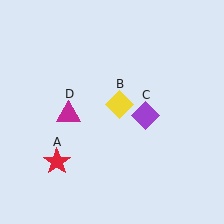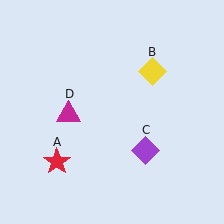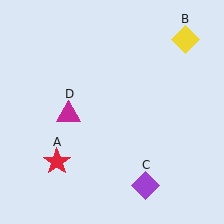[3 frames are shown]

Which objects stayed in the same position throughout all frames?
Red star (object A) and magenta triangle (object D) remained stationary.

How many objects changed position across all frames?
2 objects changed position: yellow diamond (object B), purple diamond (object C).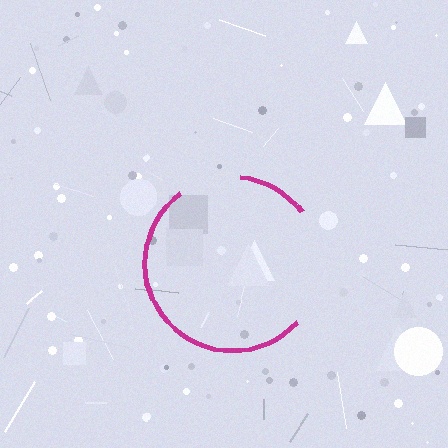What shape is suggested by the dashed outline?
The dashed outline suggests a circle.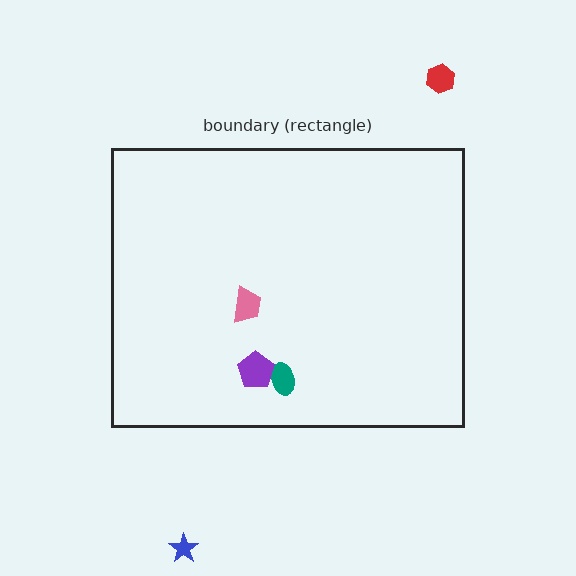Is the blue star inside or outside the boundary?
Outside.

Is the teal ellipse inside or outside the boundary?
Inside.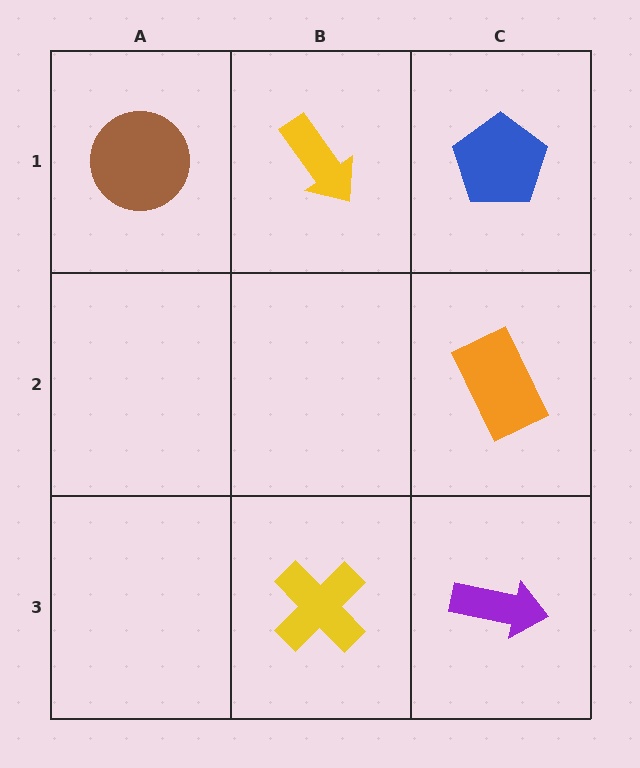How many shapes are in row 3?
2 shapes.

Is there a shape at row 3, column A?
No, that cell is empty.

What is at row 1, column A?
A brown circle.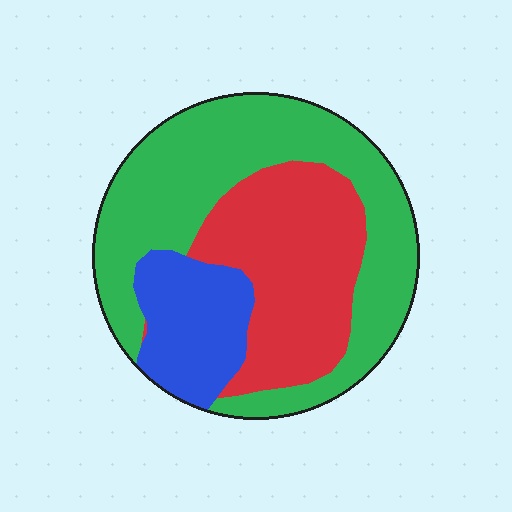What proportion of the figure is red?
Red takes up about one third (1/3) of the figure.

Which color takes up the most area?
Green, at roughly 50%.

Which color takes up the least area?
Blue, at roughly 15%.